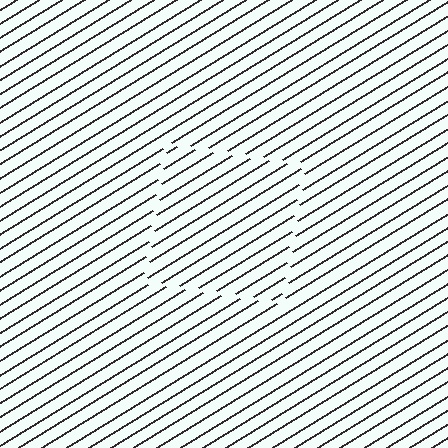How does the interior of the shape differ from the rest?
The interior of the shape contains the same grating, shifted by half a period — the contour is defined by the phase discontinuity where line-ends from the inner and outer gratings abut.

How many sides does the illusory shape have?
4 sides — the line-ends trace a square.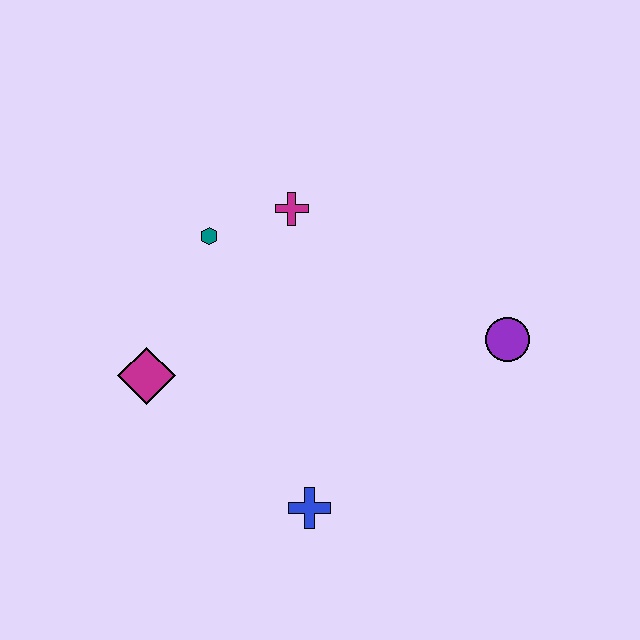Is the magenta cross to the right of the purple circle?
No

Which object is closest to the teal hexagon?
The magenta cross is closest to the teal hexagon.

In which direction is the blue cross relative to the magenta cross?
The blue cross is below the magenta cross.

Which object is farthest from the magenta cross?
The blue cross is farthest from the magenta cross.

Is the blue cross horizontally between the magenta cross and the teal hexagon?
No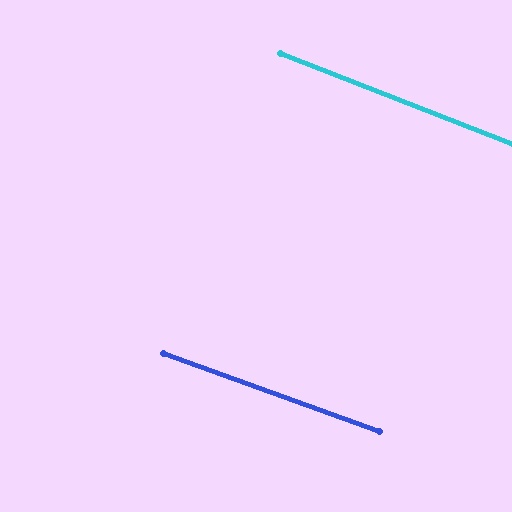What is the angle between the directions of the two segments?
Approximately 1 degree.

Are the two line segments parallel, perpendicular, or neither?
Parallel — their directions differ by only 1.4°.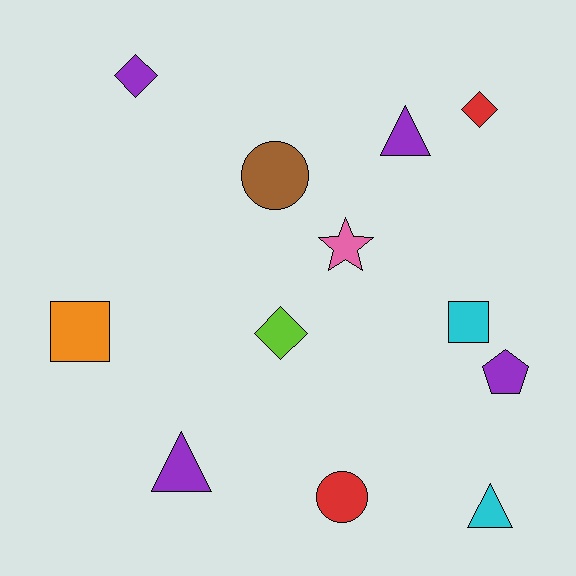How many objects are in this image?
There are 12 objects.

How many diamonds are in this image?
There are 3 diamonds.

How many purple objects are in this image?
There are 4 purple objects.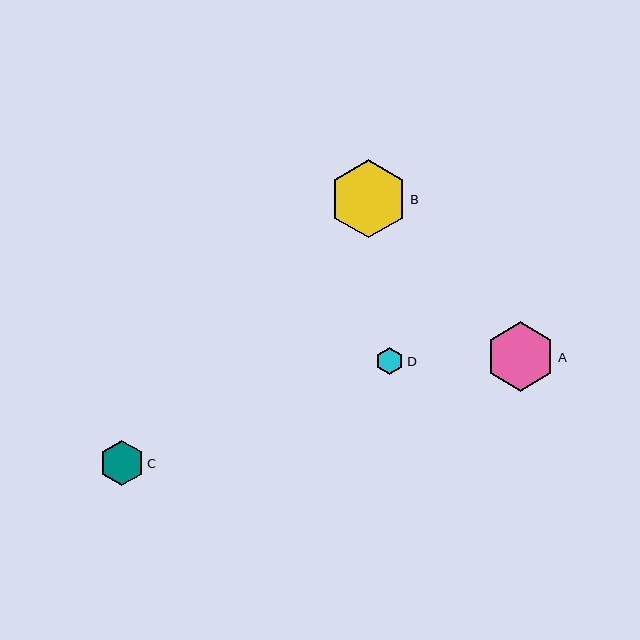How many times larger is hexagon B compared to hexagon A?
Hexagon B is approximately 1.1 times the size of hexagon A.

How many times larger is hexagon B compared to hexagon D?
Hexagon B is approximately 2.8 times the size of hexagon D.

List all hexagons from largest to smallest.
From largest to smallest: B, A, C, D.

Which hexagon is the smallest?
Hexagon D is the smallest with a size of approximately 28 pixels.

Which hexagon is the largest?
Hexagon B is the largest with a size of approximately 78 pixels.